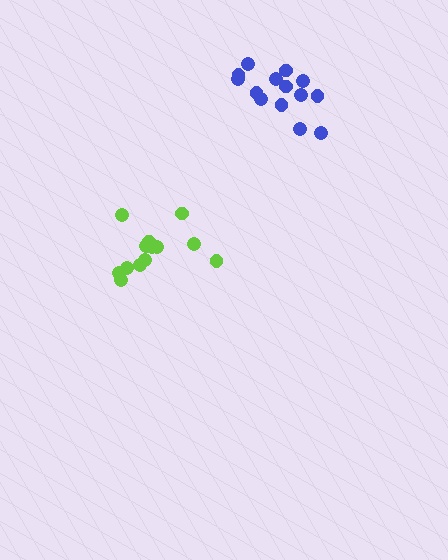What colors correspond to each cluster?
The clusters are colored: lime, blue.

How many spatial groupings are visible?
There are 2 spatial groupings.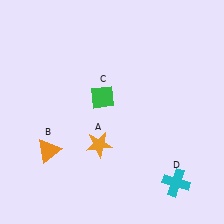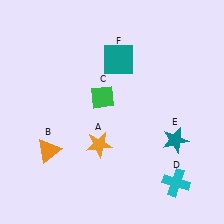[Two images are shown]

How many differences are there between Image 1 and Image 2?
There are 2 differences between the two images.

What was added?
A teal star (E), a teal square (F) were added in Image 2.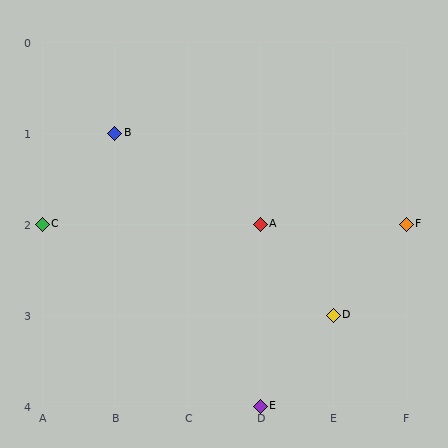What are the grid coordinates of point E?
Point E is at grid coordinates (D, 4).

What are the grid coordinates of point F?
Point F is at grid coordinates (F, 2).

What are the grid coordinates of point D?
Point D is at grid coordinates (E, 3).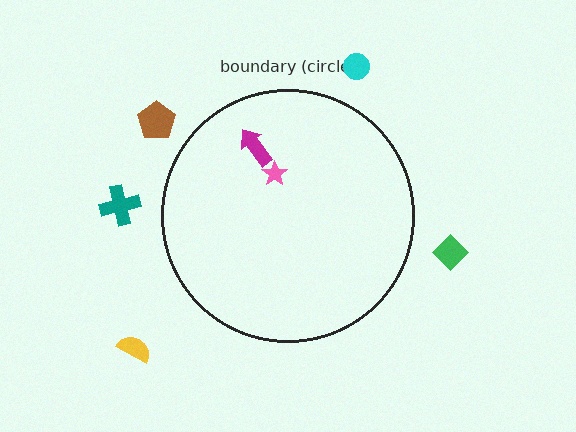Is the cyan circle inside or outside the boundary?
Outside.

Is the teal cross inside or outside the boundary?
Outside.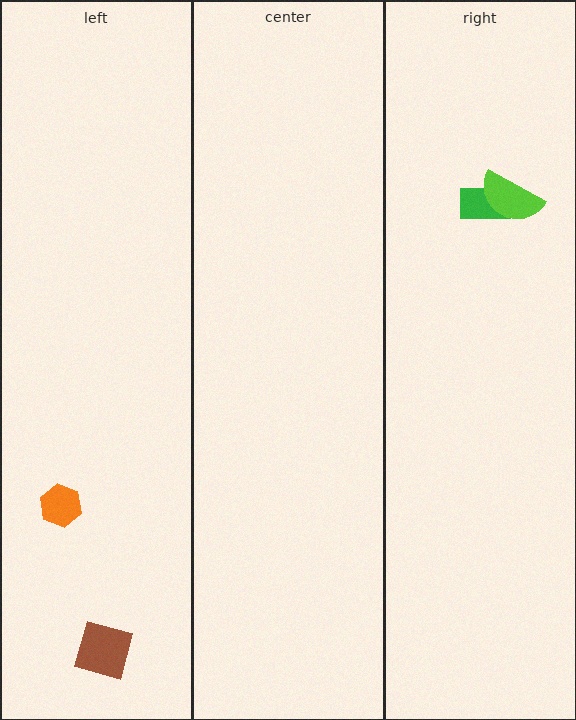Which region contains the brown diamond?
The left region.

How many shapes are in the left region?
2.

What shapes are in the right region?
The green rectangle, the lime semicircle.